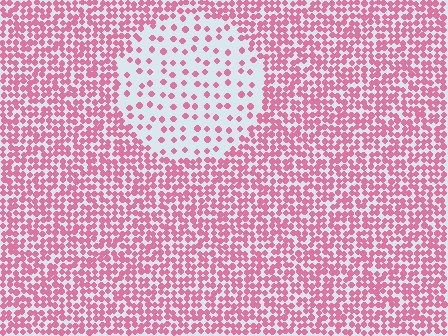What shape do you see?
I see a circle.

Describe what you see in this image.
The image contains small pink elements arranged at two different densities. A circle-shaped region is visible where the elements are less densely packed than the surrounding area.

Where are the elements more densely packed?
The elements are more densely packed outside the circle boundary.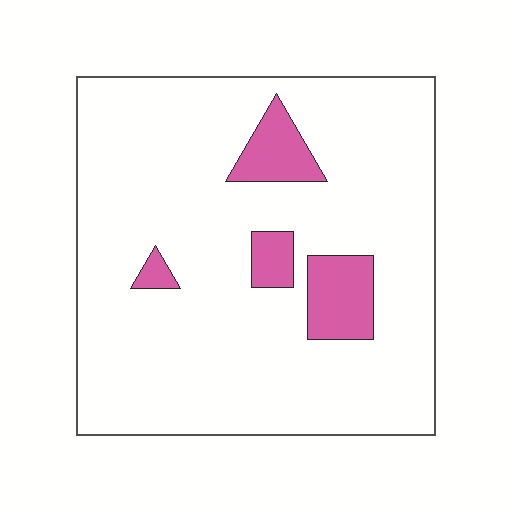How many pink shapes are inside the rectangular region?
4.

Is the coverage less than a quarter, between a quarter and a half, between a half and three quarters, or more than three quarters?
Less than a quarter.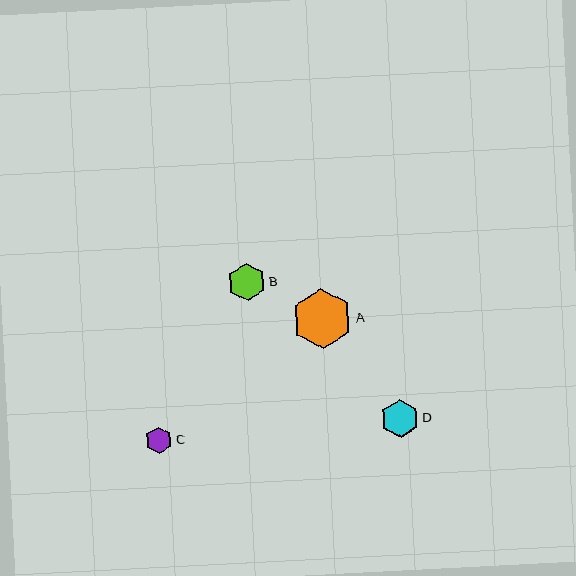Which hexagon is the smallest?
Hexagon C is the smallest with a size of approximately 27 pixels.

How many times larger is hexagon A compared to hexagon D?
Hexagon A is approximately 1.6 times the size of hexagon D.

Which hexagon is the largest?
Hexagon A is the largest with a size of approximately 60 pixels.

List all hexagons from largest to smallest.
From largest to smallest: A, D, B, C.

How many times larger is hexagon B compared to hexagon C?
Hexagon B is approximately 1.4 times the size of hexagon C.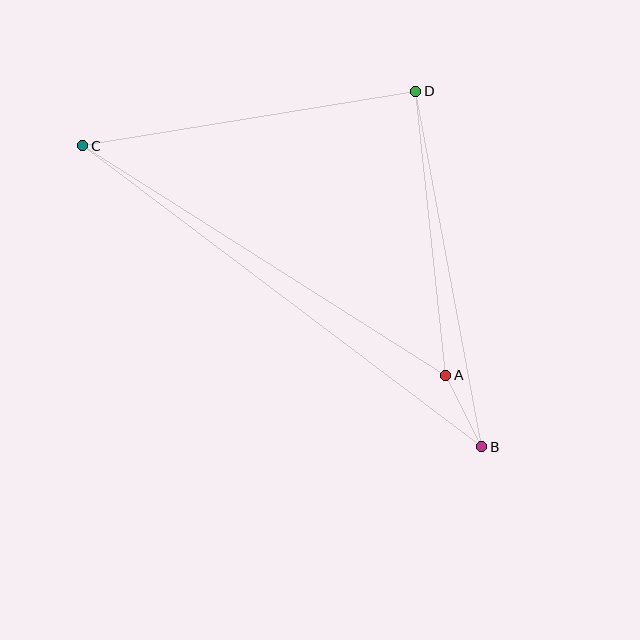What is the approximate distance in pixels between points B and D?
The distance between B and D is approximately 362 pixels.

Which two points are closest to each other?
Points A and B are closest to each other.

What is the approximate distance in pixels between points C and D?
The distance between C and D is approximately 337 pixels.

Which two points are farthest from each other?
Points B and C are farthest from each other.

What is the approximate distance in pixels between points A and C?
The distance between A and C is approximately 430 pixels.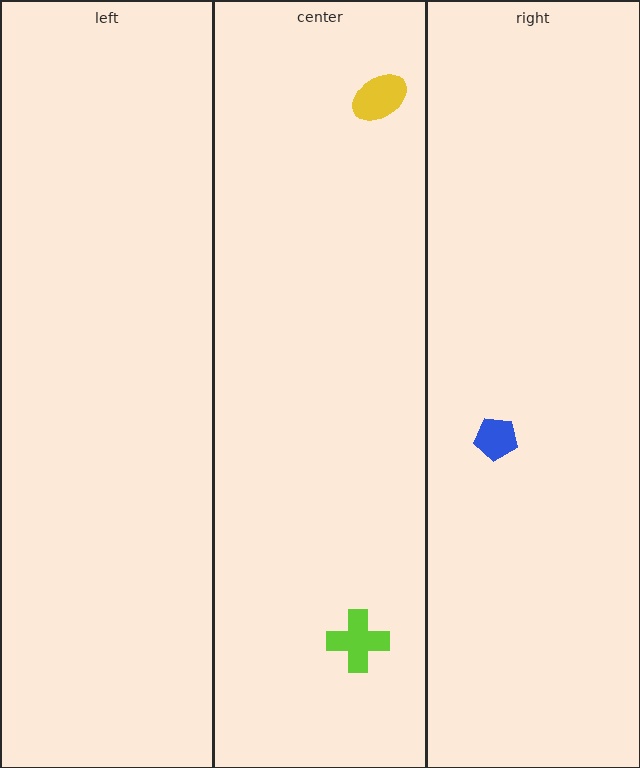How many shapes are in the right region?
1.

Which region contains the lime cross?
The center region.